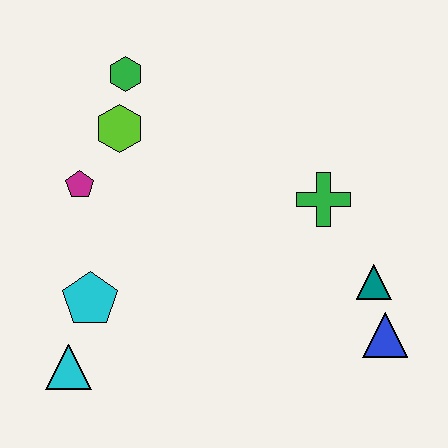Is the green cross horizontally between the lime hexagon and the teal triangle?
Yes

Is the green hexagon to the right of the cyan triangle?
Yes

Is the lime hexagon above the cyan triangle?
Yes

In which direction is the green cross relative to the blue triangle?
The green cross is above the blue triangle.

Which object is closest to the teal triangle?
The blue triangle is closest to the teal triangle.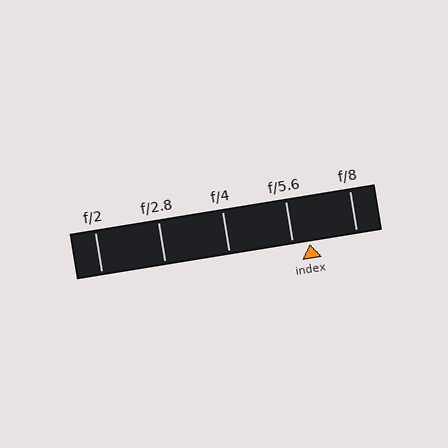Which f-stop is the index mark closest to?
The index mark is closest to f/5.6.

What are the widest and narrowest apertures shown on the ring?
The widest aperture shown is f/2 and the narrowest is f/8.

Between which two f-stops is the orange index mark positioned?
The index mark is between f/5.6 and f/8.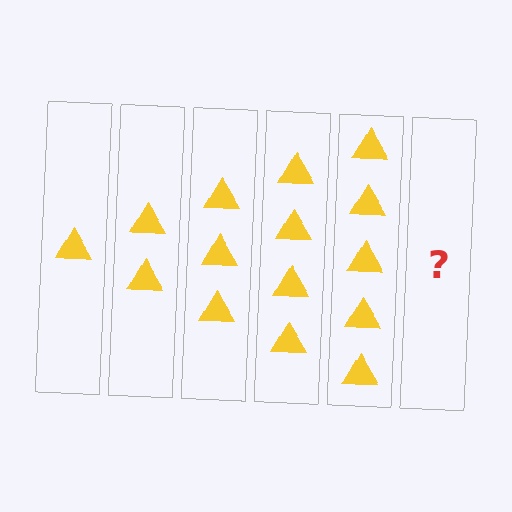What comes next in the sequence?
The next element should be 6 triangles.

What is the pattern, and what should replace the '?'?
The pattern is that each step adds one more triangle. The '?' should be 6 triangles.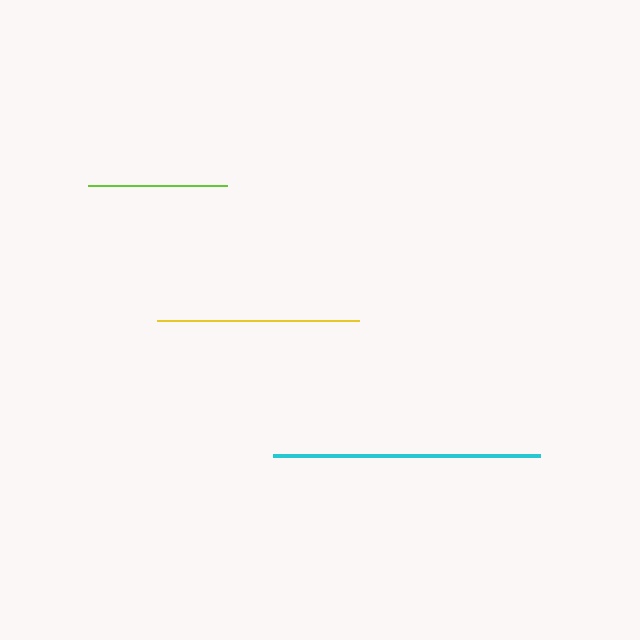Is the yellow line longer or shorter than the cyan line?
The cyan line is longer than the yellow line.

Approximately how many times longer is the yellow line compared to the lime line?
The yellow line is approximately 1.5 times the length of the lime line.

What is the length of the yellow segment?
The yellow segment is approximately 202 pixels long.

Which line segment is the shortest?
The lime line is the shortest at approximately 138 pixels.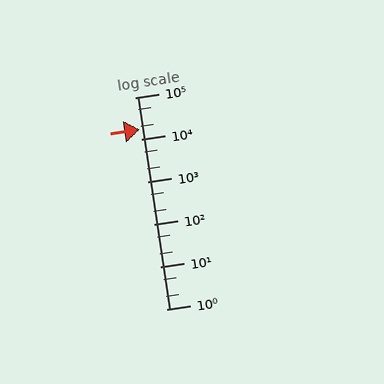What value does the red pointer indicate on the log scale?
The pointer indicates approximately 17000.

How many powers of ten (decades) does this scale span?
The scale spans 5 decades, from 1 to 100000.